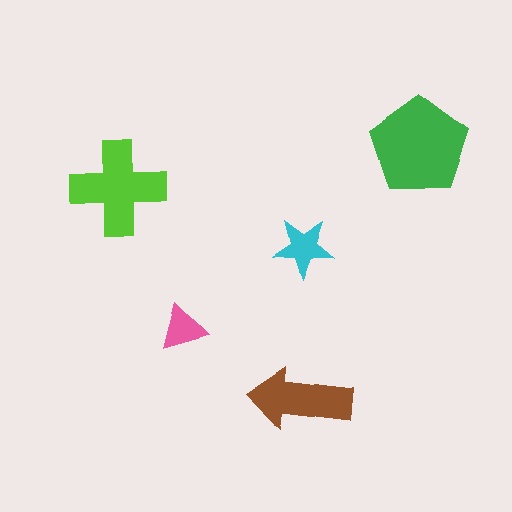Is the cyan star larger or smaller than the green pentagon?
Smaller.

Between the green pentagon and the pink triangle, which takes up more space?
The green pentagon.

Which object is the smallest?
The pink triangle.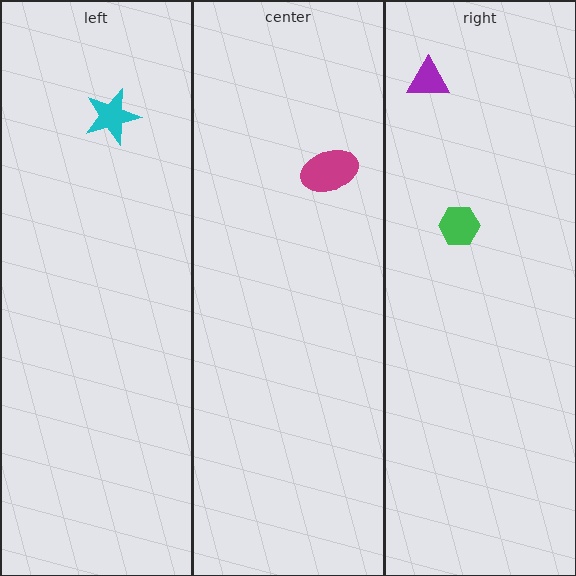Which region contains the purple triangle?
The right region.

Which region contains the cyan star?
The left region.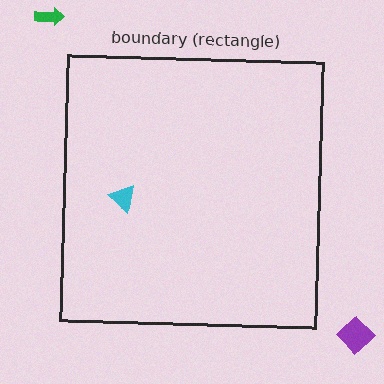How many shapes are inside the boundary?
1 inside, 2 outside.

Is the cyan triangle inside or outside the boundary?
Inside.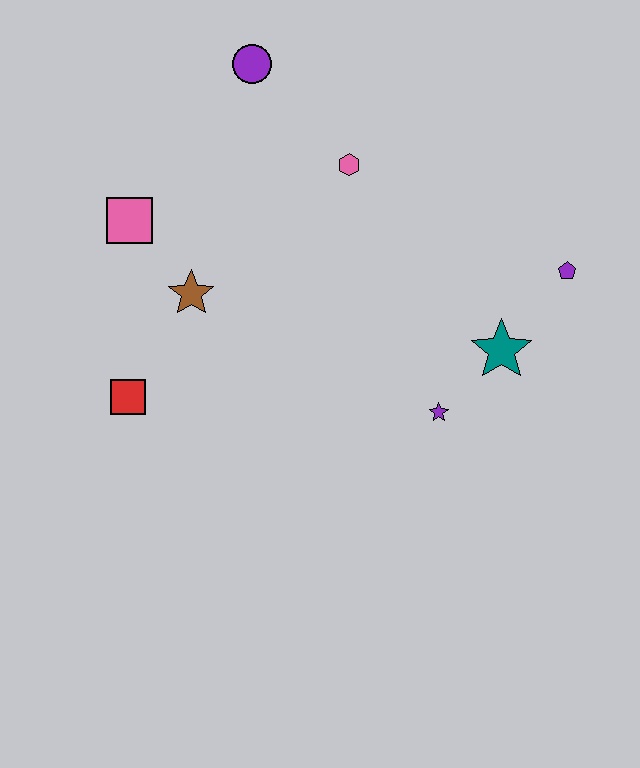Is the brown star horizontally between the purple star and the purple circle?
No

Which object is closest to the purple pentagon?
The teal star is closest to the purple pentagon.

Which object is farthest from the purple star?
The purple circle is farthest from the purple star.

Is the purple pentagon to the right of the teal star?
Yes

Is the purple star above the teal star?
No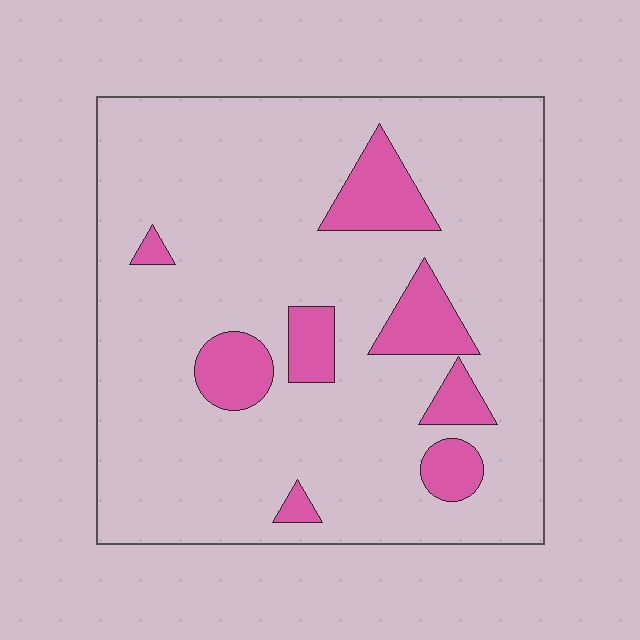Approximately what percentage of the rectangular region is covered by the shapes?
Approximately 15%.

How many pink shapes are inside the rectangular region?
8.